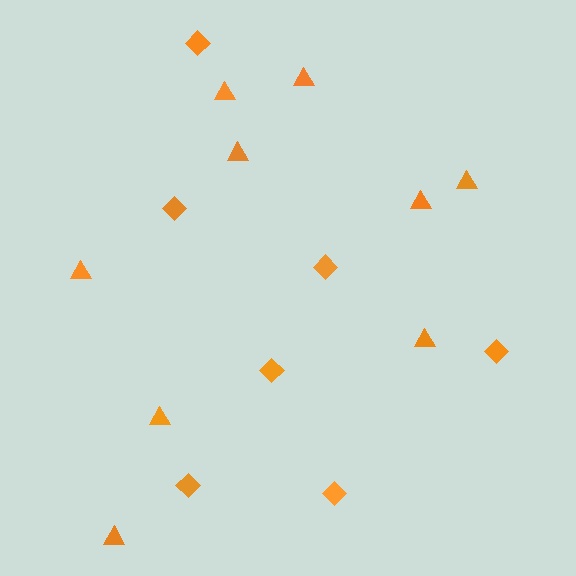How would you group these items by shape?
There are 2 groups: one group of diamonds (7) and one group of triangles (9).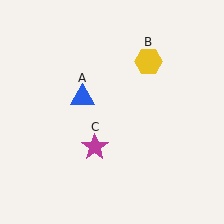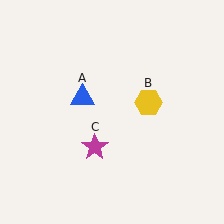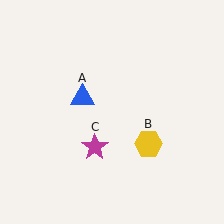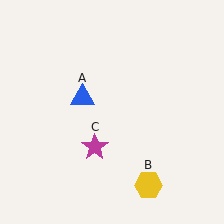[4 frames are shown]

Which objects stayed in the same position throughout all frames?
Blue triangle (object A) and magenta star (object C) remained stationary.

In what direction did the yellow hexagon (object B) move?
The yellow hexagon (object B) moved down.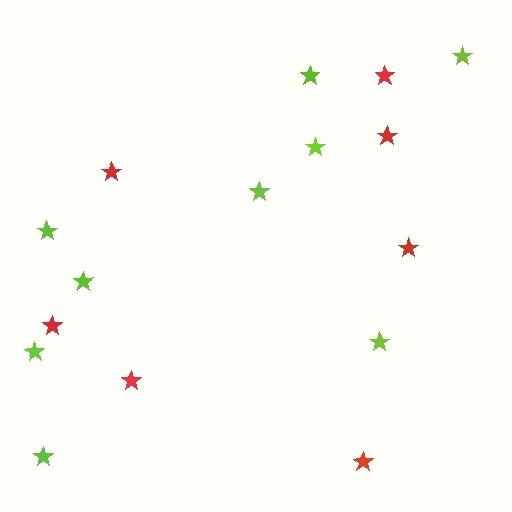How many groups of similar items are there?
There are 2 groups: one group of red stars (7) and one group of lime stars (9).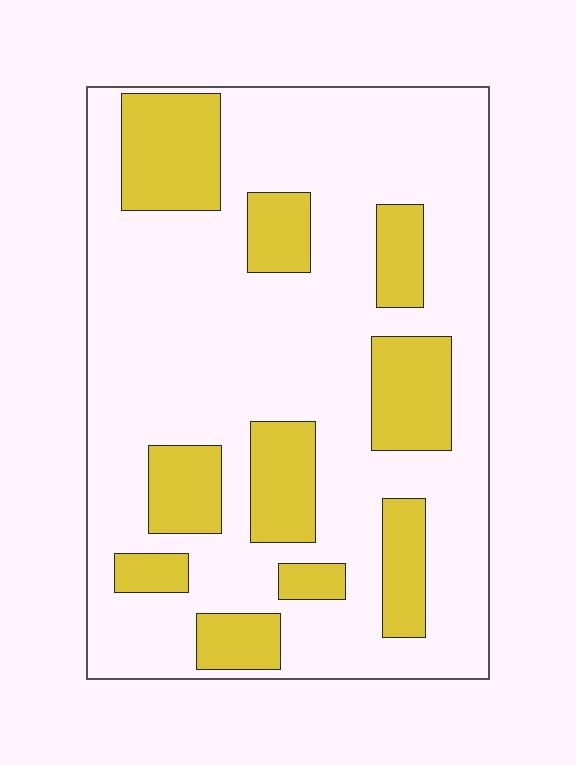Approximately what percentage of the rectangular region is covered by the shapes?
Approximately 25%.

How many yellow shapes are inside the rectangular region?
10.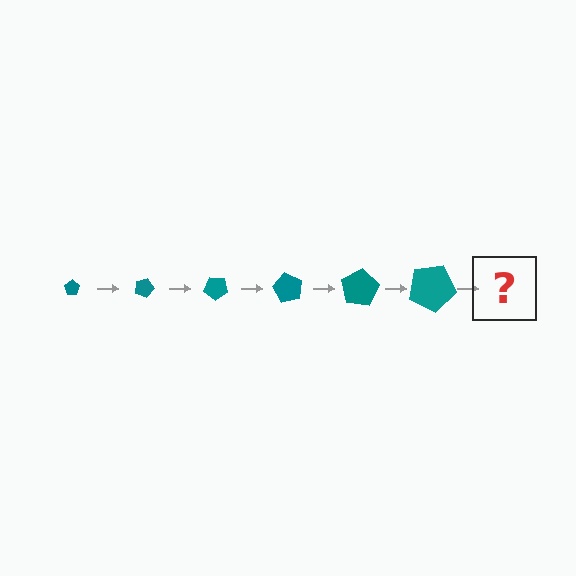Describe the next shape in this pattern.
It should be a pentagon, larger than the previous one and rotated 120 degrees from the start.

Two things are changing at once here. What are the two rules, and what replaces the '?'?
The two rules are that the pentagon grows larger each step and it rotates 20 degrees each step. The '?' should be a pentagon, larger than the previous one and rotated 120 degrees from the start.